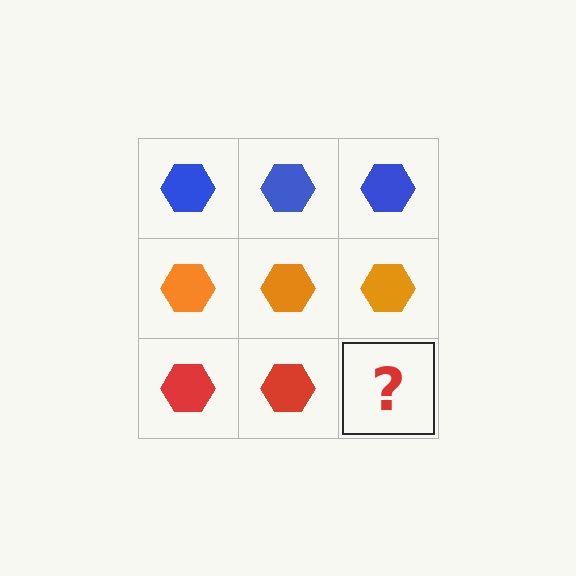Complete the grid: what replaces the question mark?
The question mark should be replaced with a red hexagon.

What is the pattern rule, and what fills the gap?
The rule is that each row has a consistent color. The gap should be filled with a red hexagon.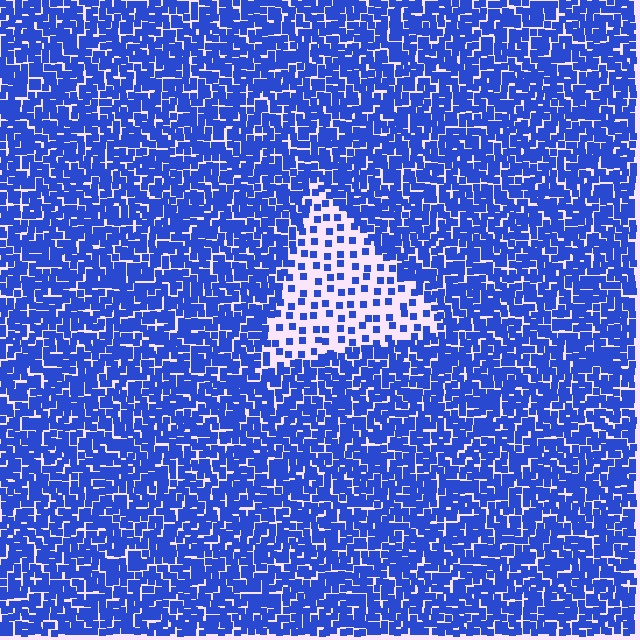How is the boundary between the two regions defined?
The boundary is defined by a change in element density (approximately 3.1x ratio). All elements are the same color, size, and shape.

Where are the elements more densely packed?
The elements are more densely packed outside the triangle boundary.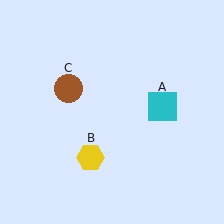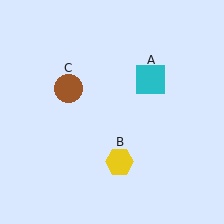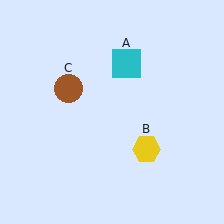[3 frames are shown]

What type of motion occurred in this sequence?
The cyan square (object A), yellow hexagon (object B) rotated counterclockwise around the center of the scene.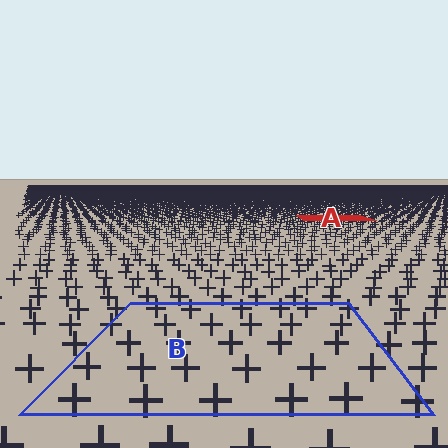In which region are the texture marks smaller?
The texture marks are smaller in region A, because it is farther away.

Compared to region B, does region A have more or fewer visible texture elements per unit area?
Region A has more texture elements per unit area — they are packed more densely because it is farther away.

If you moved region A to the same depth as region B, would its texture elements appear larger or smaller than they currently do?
They would appear larger. At a closer depth, the same texture elements are projected at a bigger on-screen size.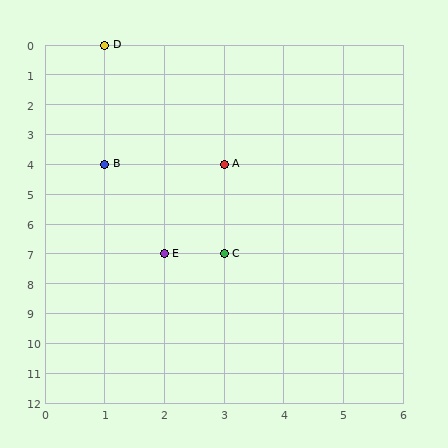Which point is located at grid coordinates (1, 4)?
Point B is at (1, 4).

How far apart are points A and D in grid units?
Points A and D are 2 columns and 4 rows apart (about 4.5 grid units diagonally).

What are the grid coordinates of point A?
Point A is at grid coordinates (3, 4).